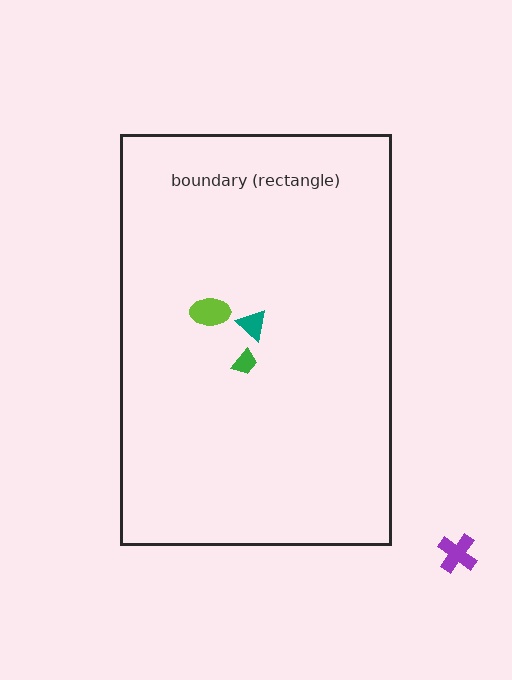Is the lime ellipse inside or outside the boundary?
Inside.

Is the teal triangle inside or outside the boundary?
Inside.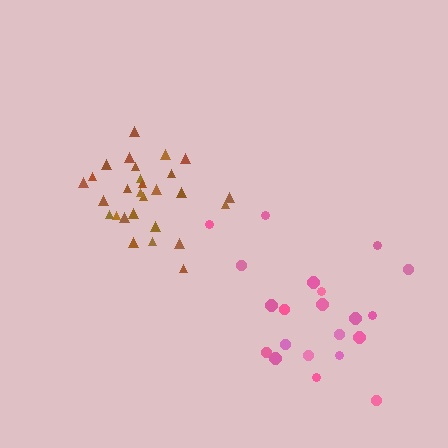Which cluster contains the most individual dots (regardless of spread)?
Brown (28).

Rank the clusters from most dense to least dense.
brown, pink.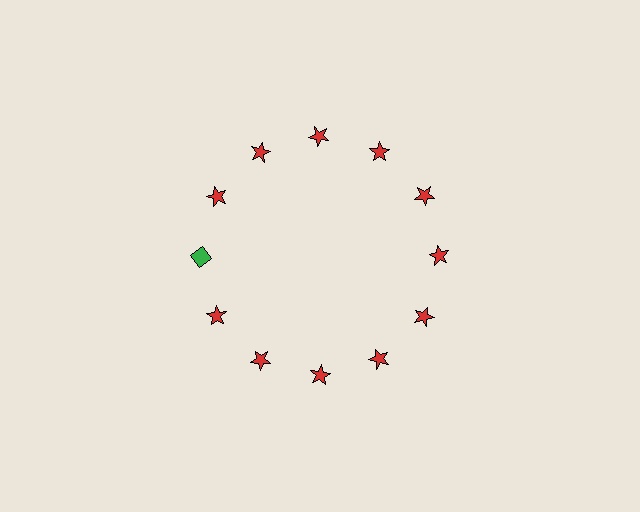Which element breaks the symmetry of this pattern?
The green diamond at roughly the 9 o'clock position breaks the symmetry. All other shapes are red stars.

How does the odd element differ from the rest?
It differs in both color (green instead of red) and shape (diamond instead of star).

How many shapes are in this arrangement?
There are 12 shapes arranged in a ring pattern.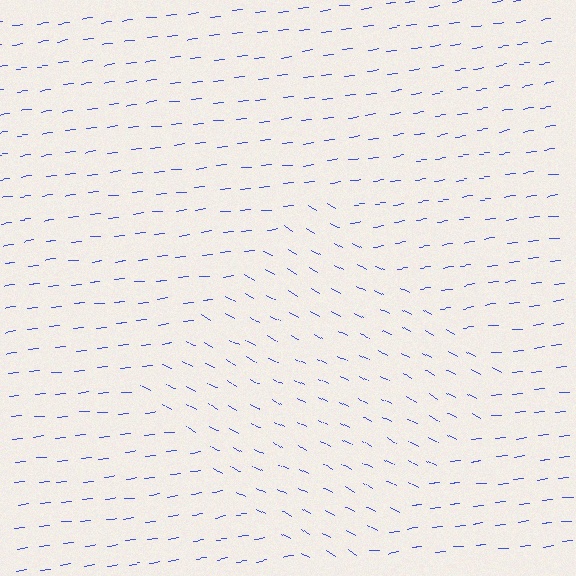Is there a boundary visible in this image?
Yes, there is a texture boundary formed by a change in line orientation.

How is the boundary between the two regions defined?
The boundary is defined purely by a change in line orientation (approximately 37 degrees difference). All lines are the same color and thickness.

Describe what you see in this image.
The image is filled with small blue line segments. A diamond region in the image has lines oriented differently from the surrounding lines, creating a visible texture boundary.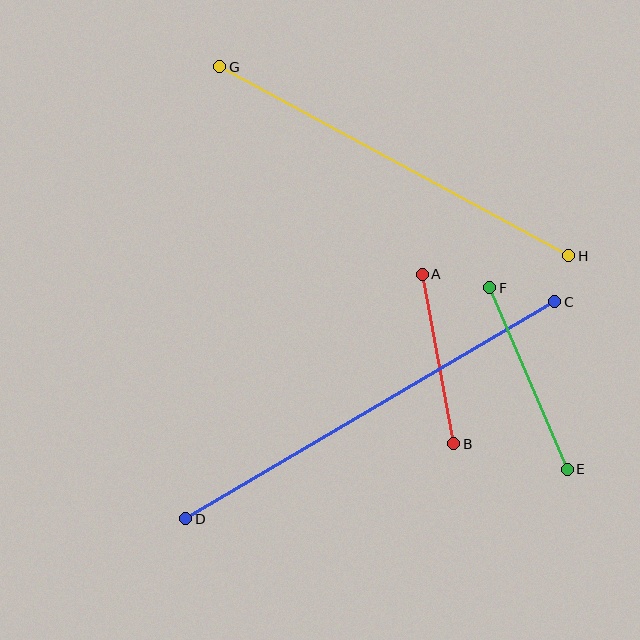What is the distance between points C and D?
The distance is approximately 428 pixels.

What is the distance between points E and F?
The distance is approximately 197 pixels.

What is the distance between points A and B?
The distance is approximately 173 pixels.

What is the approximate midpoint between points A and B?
The midpoint is at approximately (438, 359) pixels.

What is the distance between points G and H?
The distance is approximately 397 pixels.